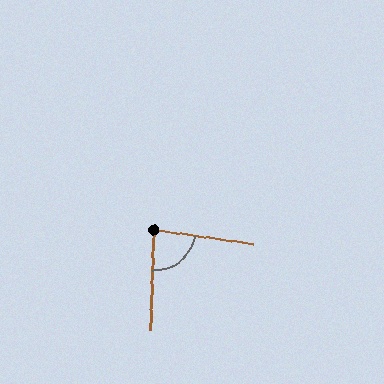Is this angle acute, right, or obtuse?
It is acute.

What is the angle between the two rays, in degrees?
Approximately 84 degrees.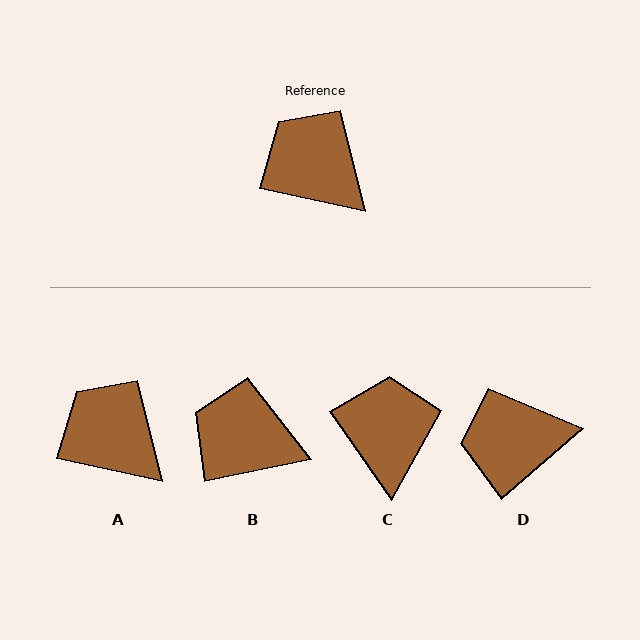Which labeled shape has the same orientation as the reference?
A.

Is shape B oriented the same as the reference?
No, it is off by about 24 degrees.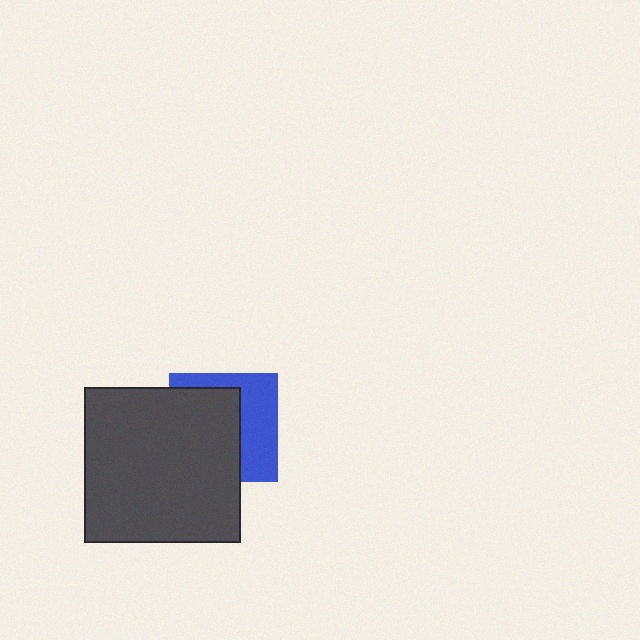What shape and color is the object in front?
The object in front is a dark gray square.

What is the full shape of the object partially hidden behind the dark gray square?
The partially hidden object is a blue square.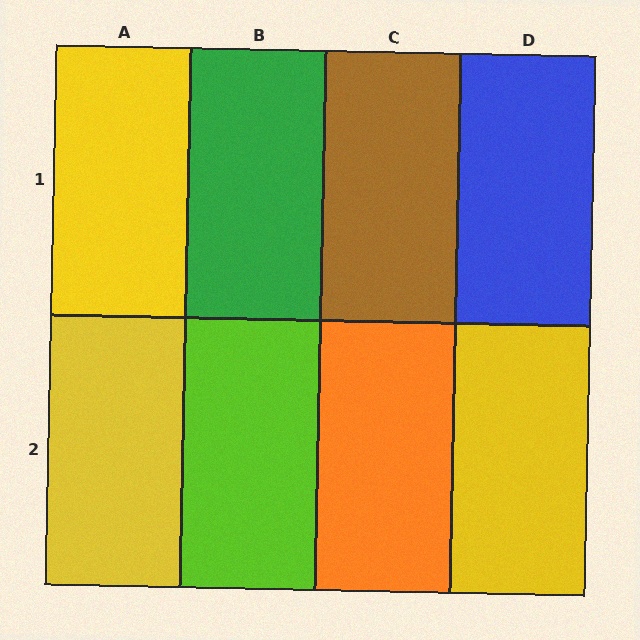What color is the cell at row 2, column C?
Orange.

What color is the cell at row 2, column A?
Yellow.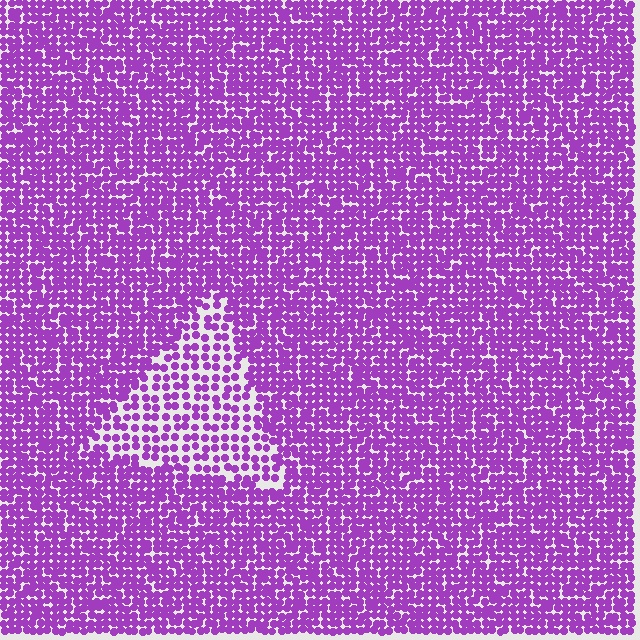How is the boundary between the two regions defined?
The boundary is defined by a change in element density (approximately 1.9x ratio). All elements are the same color, size, and shape.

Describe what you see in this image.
The image contains small purple elements arranged at two different densities. A triangle-shaped region is visible where the elements are less densely packed than the surrounding area.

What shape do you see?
I see a triangle.